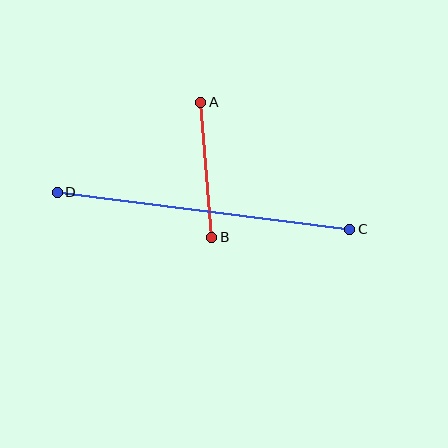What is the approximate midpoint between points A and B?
The midpoint is at approximately (206, 170) pixels.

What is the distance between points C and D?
The distance is approximately 295 pixels.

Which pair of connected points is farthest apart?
Points C and D are farthest apart.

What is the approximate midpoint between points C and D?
The midpoint is at approximately (204, 211) pixels.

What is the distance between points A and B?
The distance is approximately 136 pixels.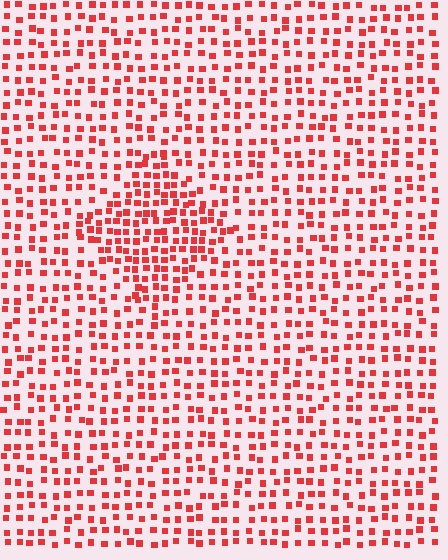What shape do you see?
I see a diamond.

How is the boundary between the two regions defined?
The boundary is defined by a change in element density (approximately 1.7x ratio). All elements are the same color, size, and shape.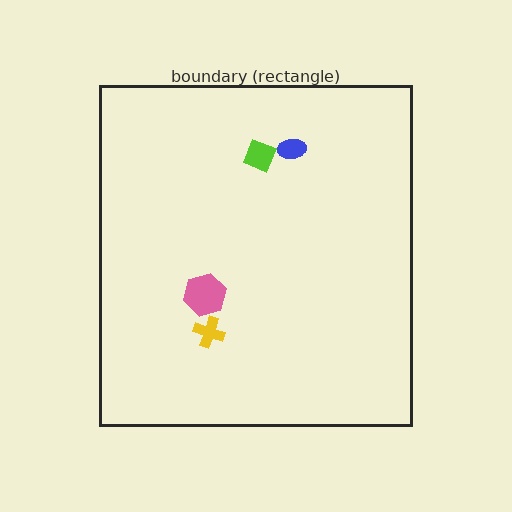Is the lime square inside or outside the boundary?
Inside.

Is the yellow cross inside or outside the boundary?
Inside.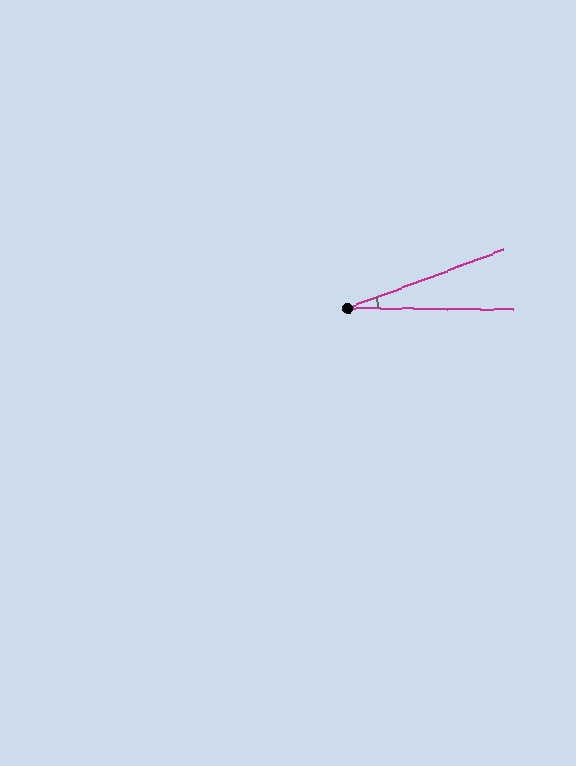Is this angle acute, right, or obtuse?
It is acute.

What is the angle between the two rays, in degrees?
Approximately 21 degrees.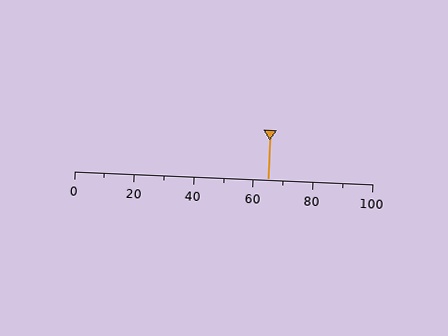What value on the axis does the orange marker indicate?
The marker indicates approximately 65.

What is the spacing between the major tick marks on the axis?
The major ticks are spaced 20 apart.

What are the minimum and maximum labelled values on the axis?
The axis runs from 0 to 100.